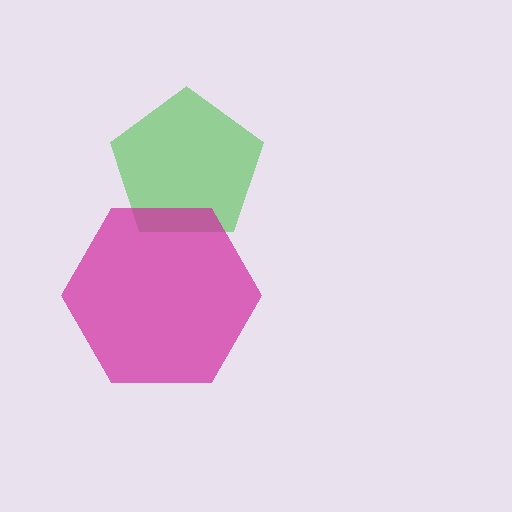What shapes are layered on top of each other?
The layered shapes are: a green pentagon, a magenta hexagon.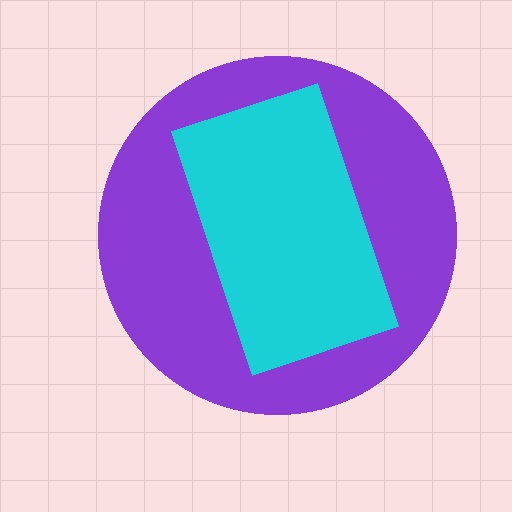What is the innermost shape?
The cyan rectangle.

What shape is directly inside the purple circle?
The cyan rectangle.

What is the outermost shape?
The purple circle.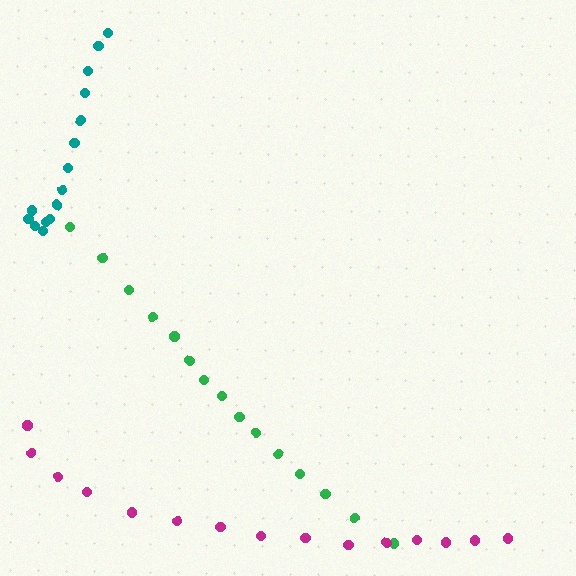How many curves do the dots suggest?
There are 3 distinct paths.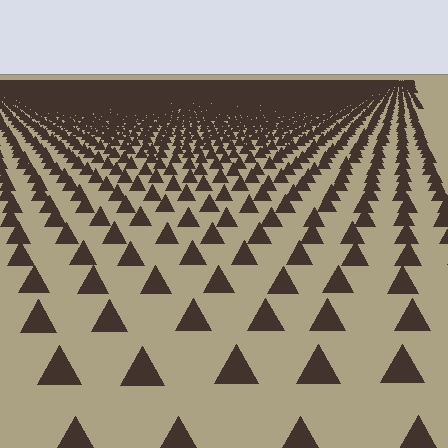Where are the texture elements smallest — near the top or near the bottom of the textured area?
Near the top.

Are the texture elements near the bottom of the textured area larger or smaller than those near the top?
Larger. Near the bottom, elements are closer to the viewer and appear at a bigger on-screen size.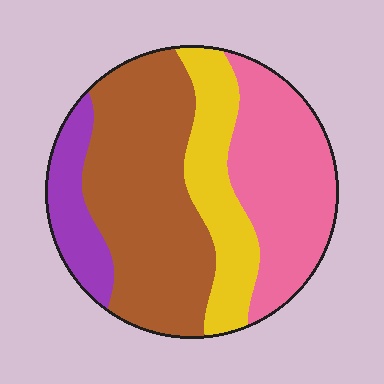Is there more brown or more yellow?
Brown.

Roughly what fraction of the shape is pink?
Pink covers around 30% of the shape.